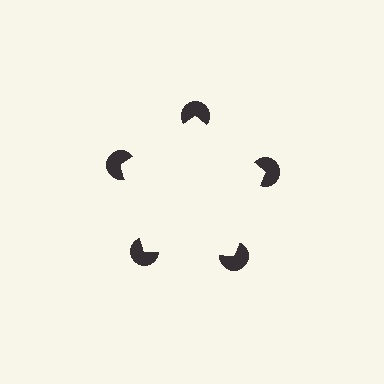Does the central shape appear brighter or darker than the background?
It typically appears slightly brighter than the background, even though no actual brightness change is drawn.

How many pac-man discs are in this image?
There are 5 — one at each vertex of the illusory pentagon.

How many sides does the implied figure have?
5 sides.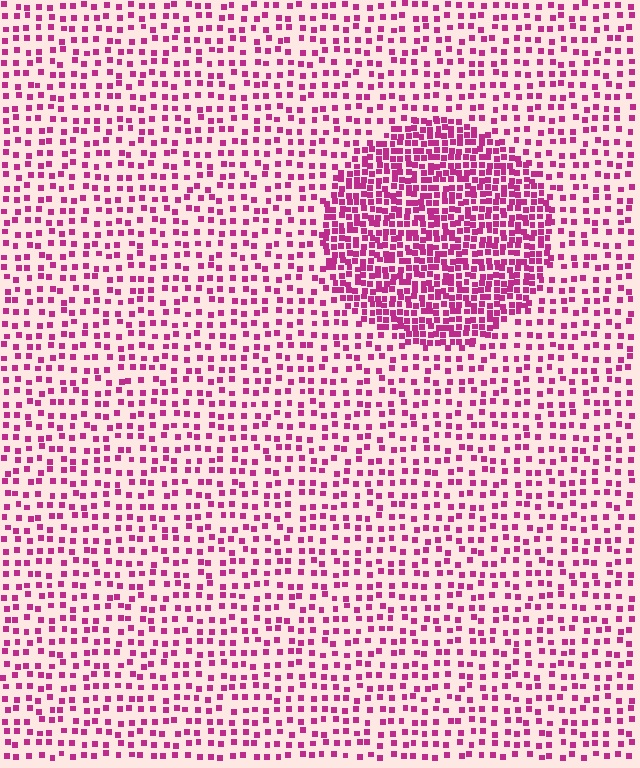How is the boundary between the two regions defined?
The boundary is defined by a change in element density (approximately 2.4x ratio). All elements are the same color, size, and shape.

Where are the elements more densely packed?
The elements are more densely packed inside the circle boundary.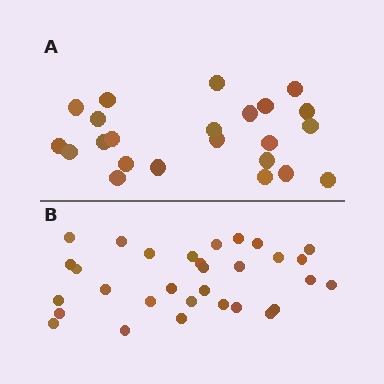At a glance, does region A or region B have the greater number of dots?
Region B (the bottom region) has more dots.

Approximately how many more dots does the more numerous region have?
Region B has roughly 8 or so more dots than region A.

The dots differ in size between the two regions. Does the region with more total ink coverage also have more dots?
No. Region A has more total ink coverage because its dots are larger, but region B actually contains more individual dots. Total area can be misleading — the number of items is what matters here.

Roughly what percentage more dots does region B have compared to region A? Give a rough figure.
About 35% more.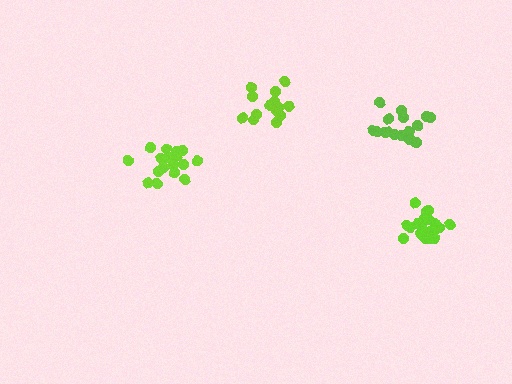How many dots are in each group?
Group 1: 19 dots, Group 2: 15 dots, Group 3: 17 dots, Group 4: 17 dots (68 total).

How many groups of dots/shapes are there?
There are 4 groups.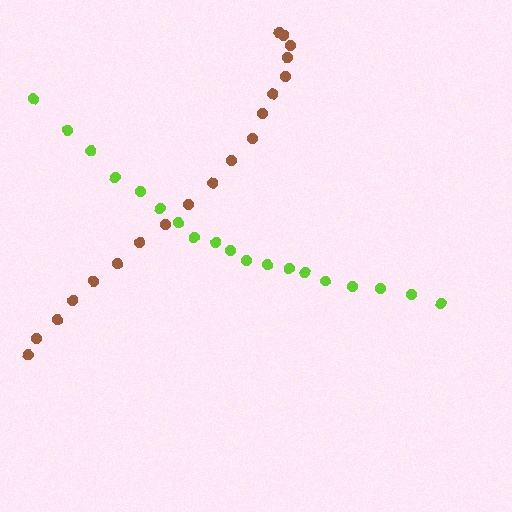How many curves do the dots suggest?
There are 2 distinct paths.